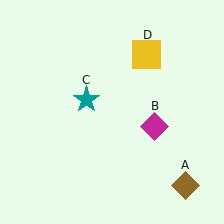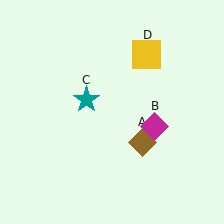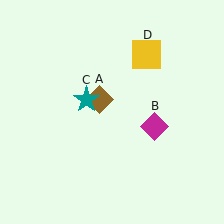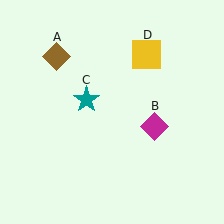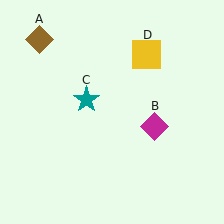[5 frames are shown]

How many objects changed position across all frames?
1 object changed position: brown diamond (object A).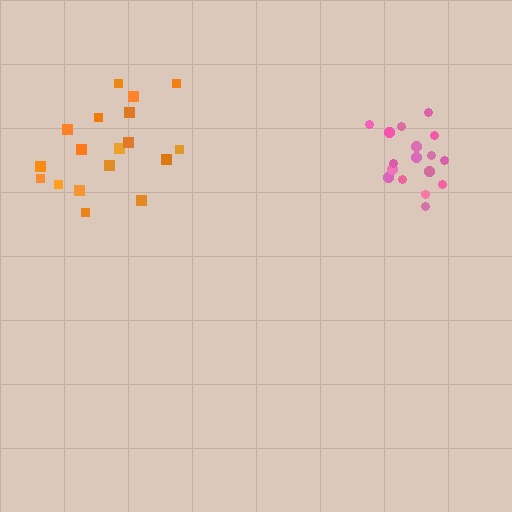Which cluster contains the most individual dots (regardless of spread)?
Orange (18).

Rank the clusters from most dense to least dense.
pink, orange.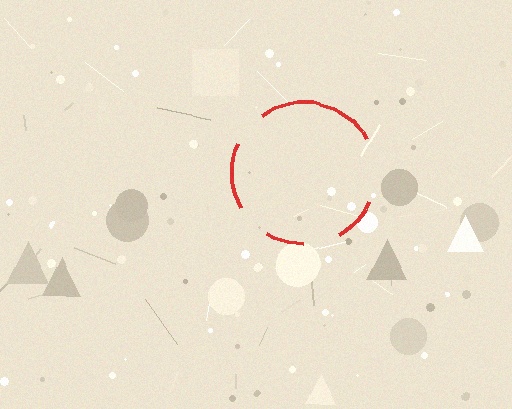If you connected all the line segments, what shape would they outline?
They would outline a circle.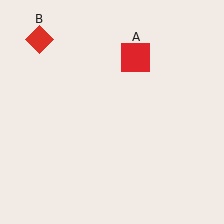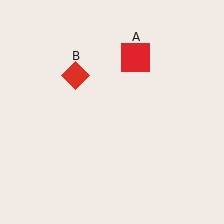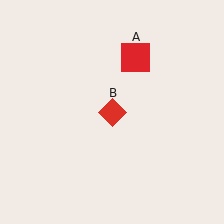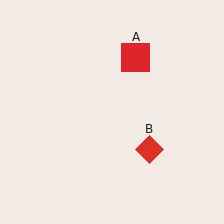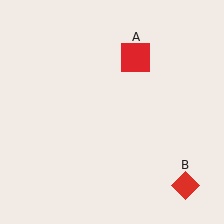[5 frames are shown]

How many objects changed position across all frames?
1 object changed position: red diamond (object B).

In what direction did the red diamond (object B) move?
The red diamond (object B) moved down and to the right.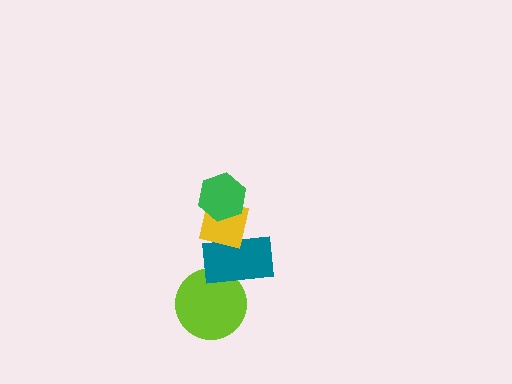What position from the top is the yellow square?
The yellow square is 2nd from the top.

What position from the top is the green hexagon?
The green hexagon is 1st from the top.